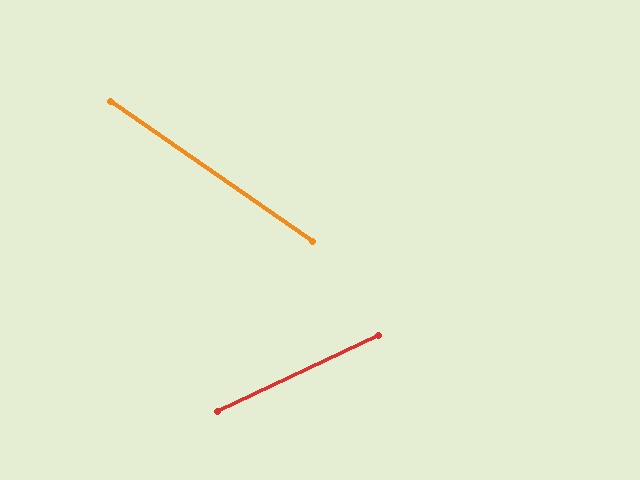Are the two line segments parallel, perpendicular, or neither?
Neither parallel nor perpendicular — they differ by about 60°.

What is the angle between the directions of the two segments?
Approximately 60 degrees.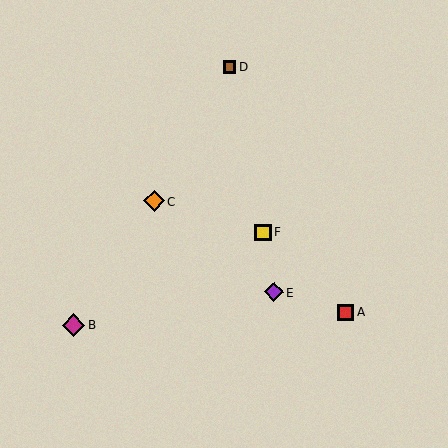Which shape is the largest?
The magenta diamond (labeled B) is the largest.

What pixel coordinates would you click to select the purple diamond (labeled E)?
Click at (274, 292) to select the purple diamond E.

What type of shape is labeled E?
Shape E is a purple diamond.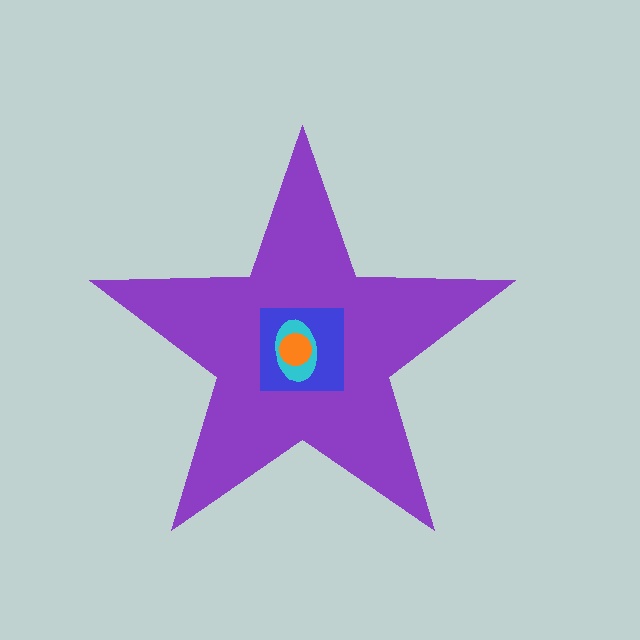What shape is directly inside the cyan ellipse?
The orange circle.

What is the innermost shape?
The orange circle.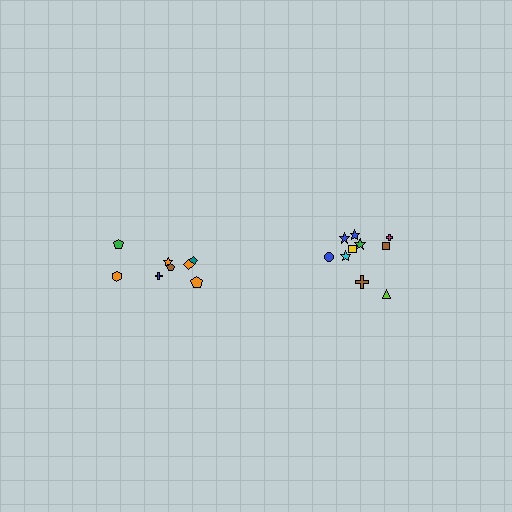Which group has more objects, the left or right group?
The right group.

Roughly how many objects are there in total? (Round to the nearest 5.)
Roughly 20 objects in total.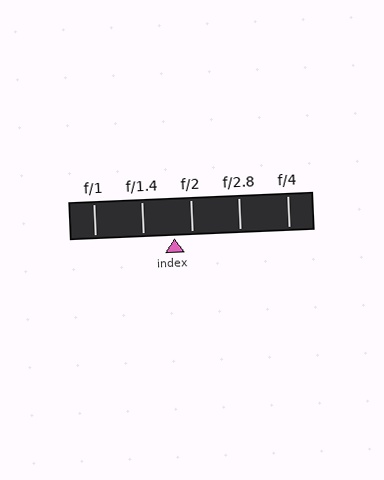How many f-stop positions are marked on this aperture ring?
There are 5 f-stop positions marked.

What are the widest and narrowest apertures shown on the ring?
The widest aperture shown is f/1 and the narrowest is f/4.